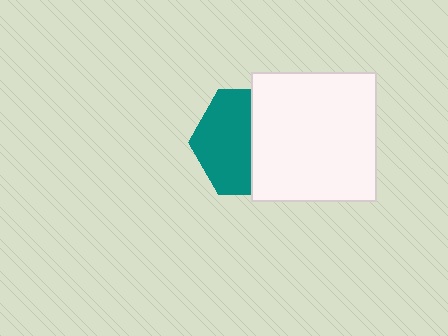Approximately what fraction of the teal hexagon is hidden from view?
Roughly 47% of the teal hexagon is hidden behind the white rectangle.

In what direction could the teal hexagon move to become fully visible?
The teal hexagon could move left. That would shift it out from behind the white rectangle entirely.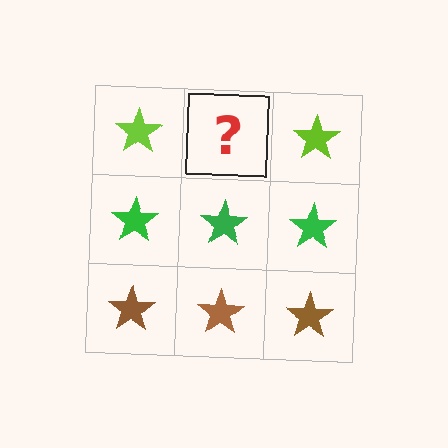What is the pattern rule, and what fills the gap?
The rule is that each row has a consistent color. The gap should be filled with a lime star.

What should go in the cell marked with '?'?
The missing cell should contain a lime star.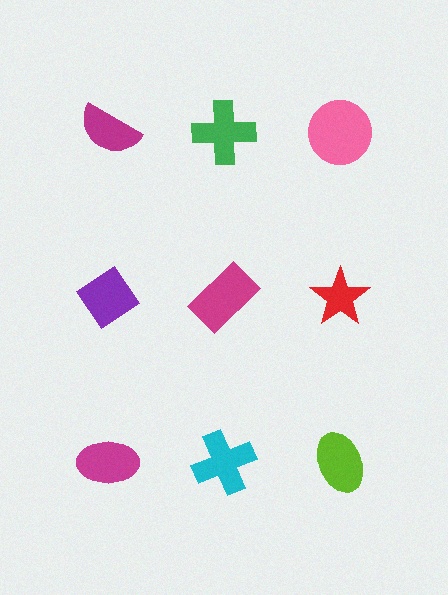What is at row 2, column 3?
A red star.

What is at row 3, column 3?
A lime ellipse.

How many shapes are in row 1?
3 shapes.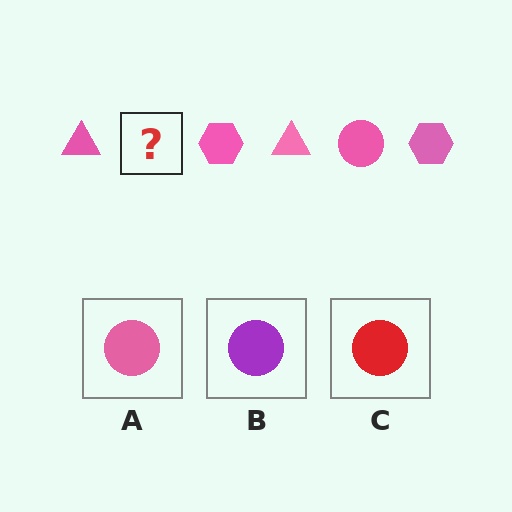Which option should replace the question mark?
Option A.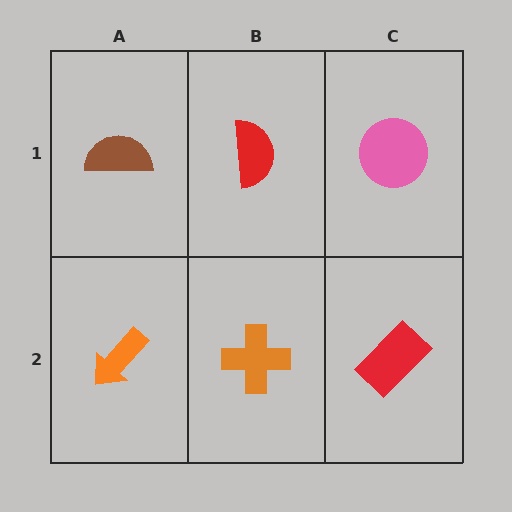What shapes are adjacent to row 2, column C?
A pink circle (row 1, column C), an orange cross (row 2, column B).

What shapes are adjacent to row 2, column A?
A brown semicircle (row 1, column A), an orange cross (row 2, column B).